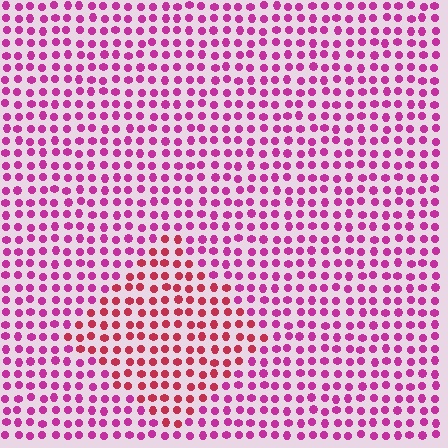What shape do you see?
I see a diamond.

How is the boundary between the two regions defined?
The boundary is defined purely by a slight shift in hue (about 33 degrees). Spacing, size, and orientation are identical on both sides.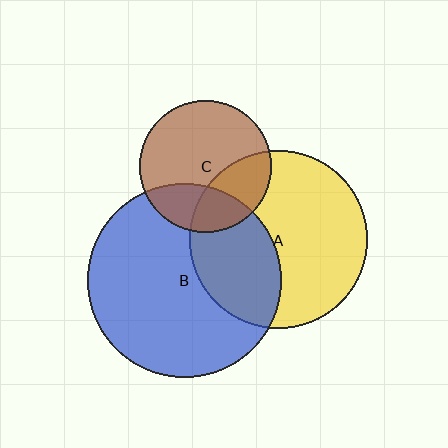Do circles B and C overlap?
Yes.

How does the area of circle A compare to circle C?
Approximately 1.8 times.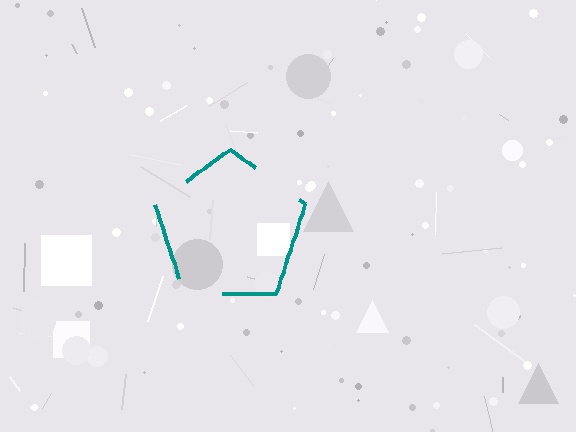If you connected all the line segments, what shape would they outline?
They would outline a pentagon.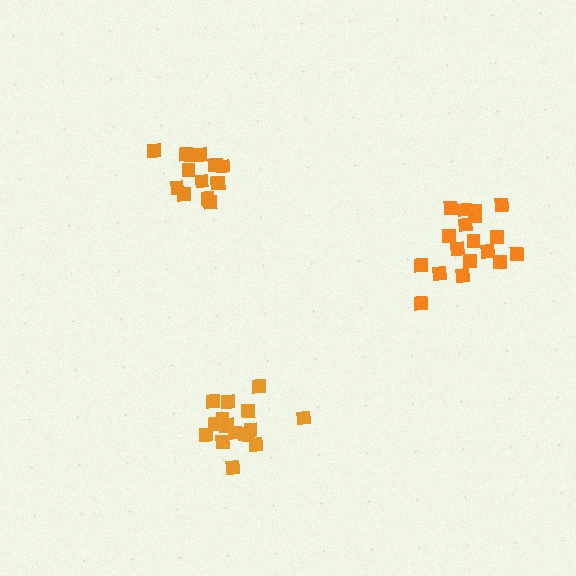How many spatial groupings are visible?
There are 3 spatial groupings.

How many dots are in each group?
Group 1: 17 dots, Group 2: 18 dots, Group 3: 15 dots (50 total).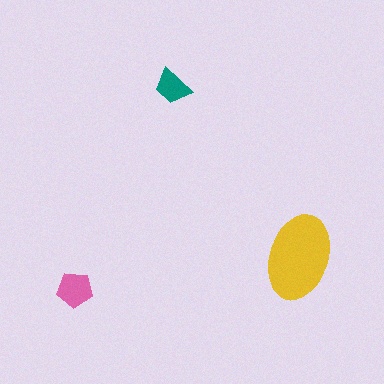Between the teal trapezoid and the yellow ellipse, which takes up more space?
The yellow ellipse.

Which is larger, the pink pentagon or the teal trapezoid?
The pink pentagon.